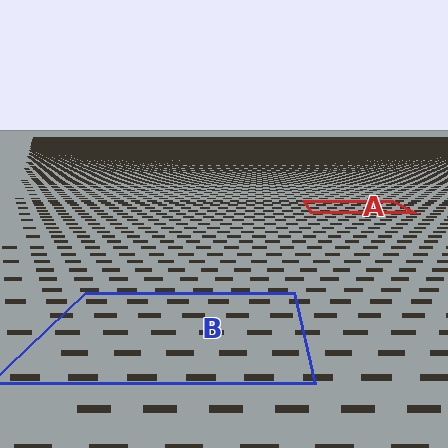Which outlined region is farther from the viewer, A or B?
Region A is farther from the viewer — the texture elements inside it appear smaller and more densely packed.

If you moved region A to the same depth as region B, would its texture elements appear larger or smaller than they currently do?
They would appear larger. At a closer depth, the same texture elements are projected at a bigger on-screen size.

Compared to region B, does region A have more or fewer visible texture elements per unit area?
Region A has more texture elements per unit area — they are packed more densely because it is farther away.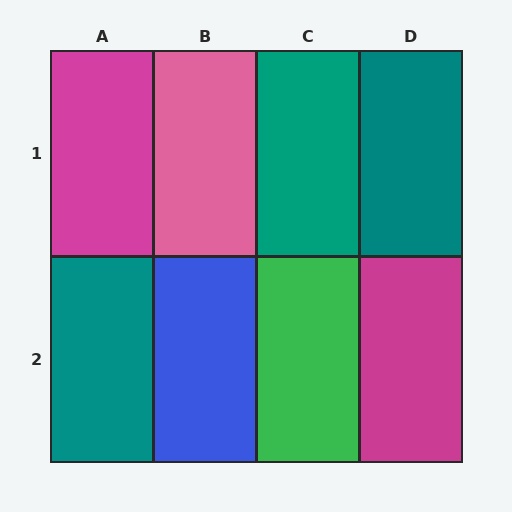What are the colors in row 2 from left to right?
Teal, blue, green, magenta.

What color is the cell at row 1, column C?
Teal.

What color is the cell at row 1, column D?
Teal.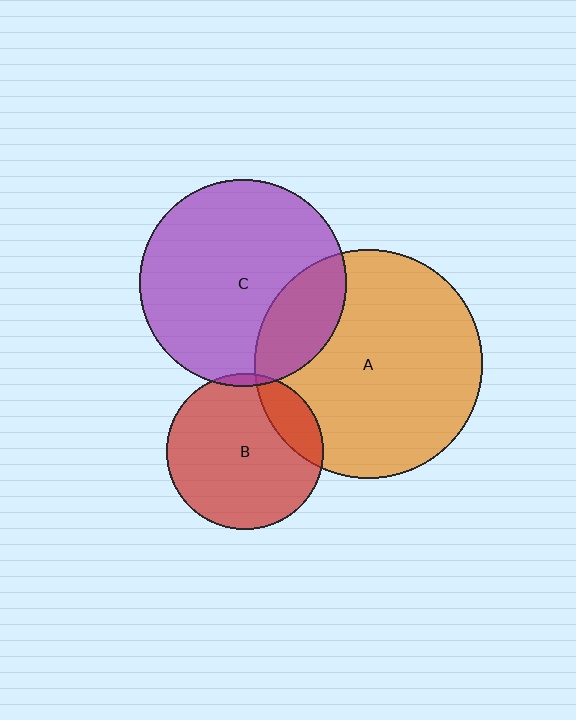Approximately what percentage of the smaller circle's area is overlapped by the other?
Approximately 15%.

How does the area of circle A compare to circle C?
Approximately 1.2 times.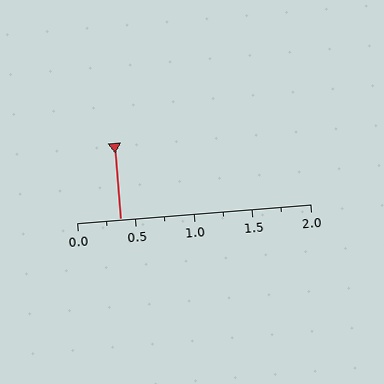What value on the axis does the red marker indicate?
The marker indicates approximately 0.38.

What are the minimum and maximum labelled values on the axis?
The axis runs from 0.0 to 2.0.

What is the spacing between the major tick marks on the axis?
The major ticks are spaced 0.5 apart.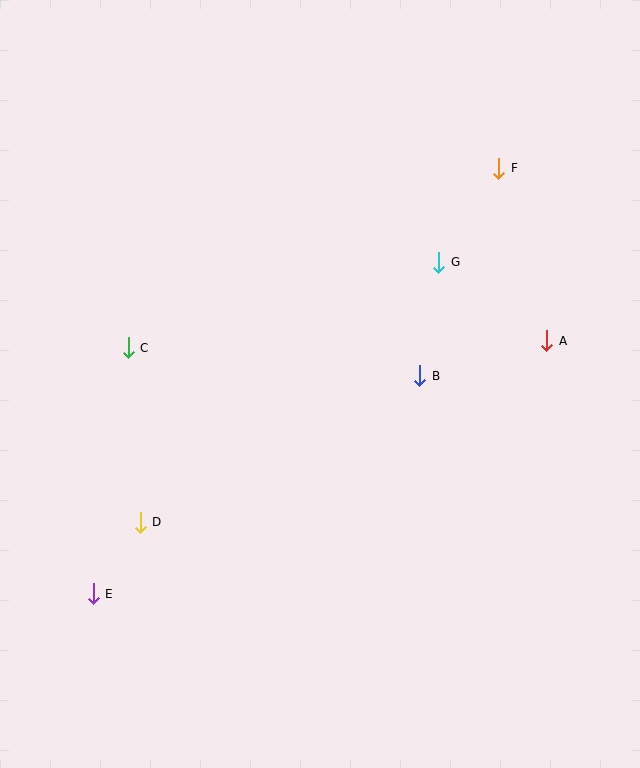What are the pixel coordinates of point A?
Point A is at (547, 341).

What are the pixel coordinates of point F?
Point F is at (499, 168).